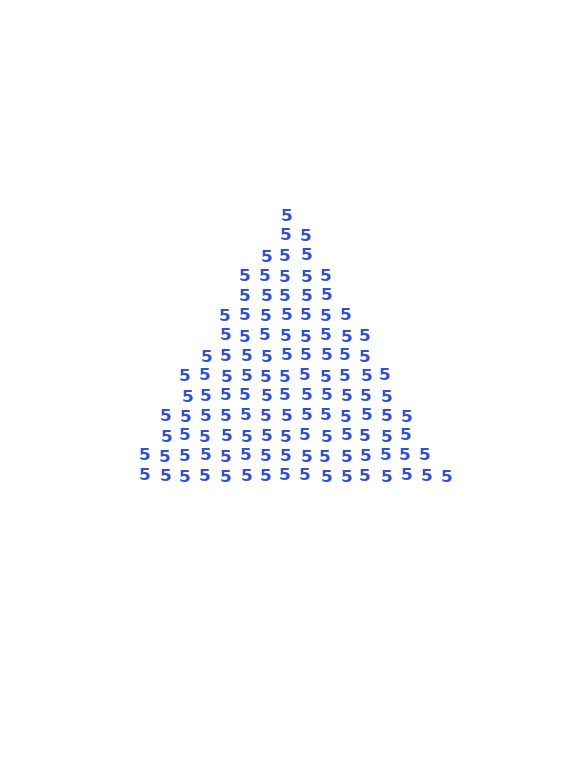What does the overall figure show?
The overall figure shows a triangle.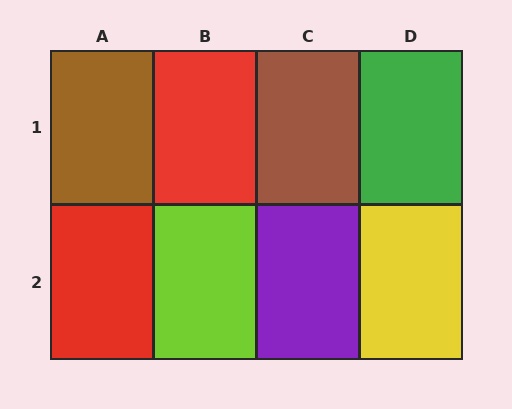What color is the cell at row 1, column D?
Green.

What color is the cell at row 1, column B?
Red.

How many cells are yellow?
1 cell is yellow.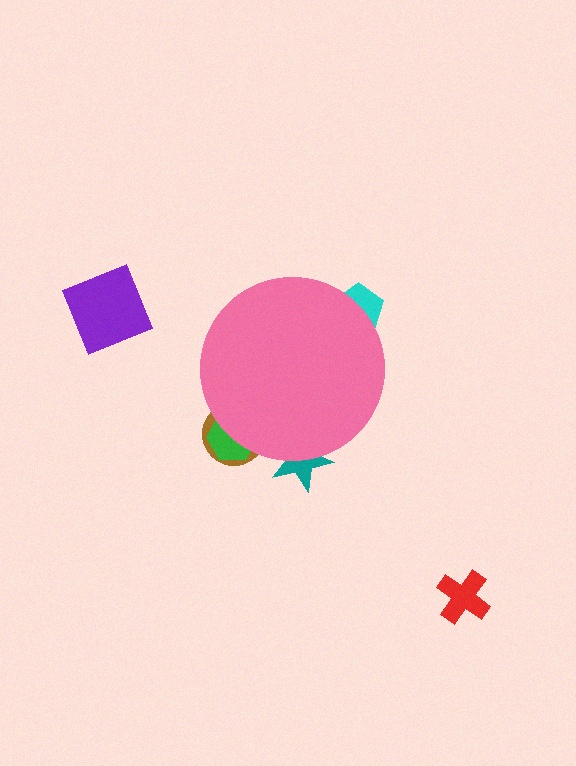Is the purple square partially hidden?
No, the purple square is fully visible.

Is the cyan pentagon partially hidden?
Yes, the cyan pentagon is partially hidden behind the pink circle.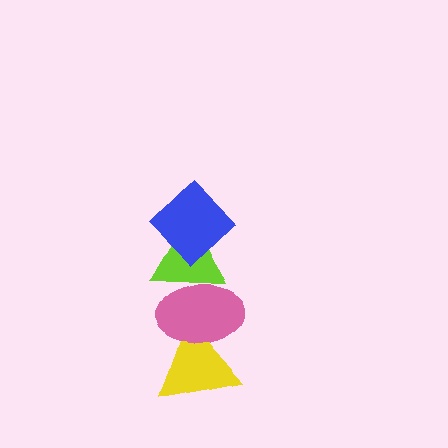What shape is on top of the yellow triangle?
The pink ellipse is on top of the yellow triangle.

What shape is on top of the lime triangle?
The blue diamond is on top of the lime triangle.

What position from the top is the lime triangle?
The lime triangle is 2nd from the top.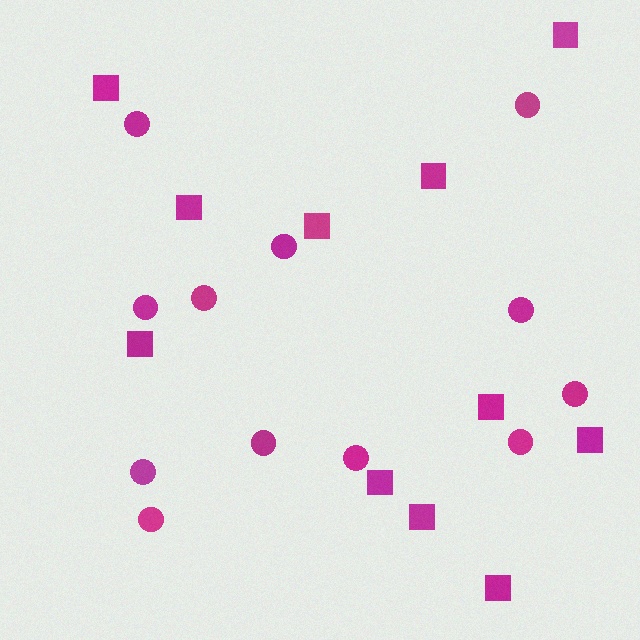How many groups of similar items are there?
There are 2 groups: one group of circles (12) and one group of squares (11).